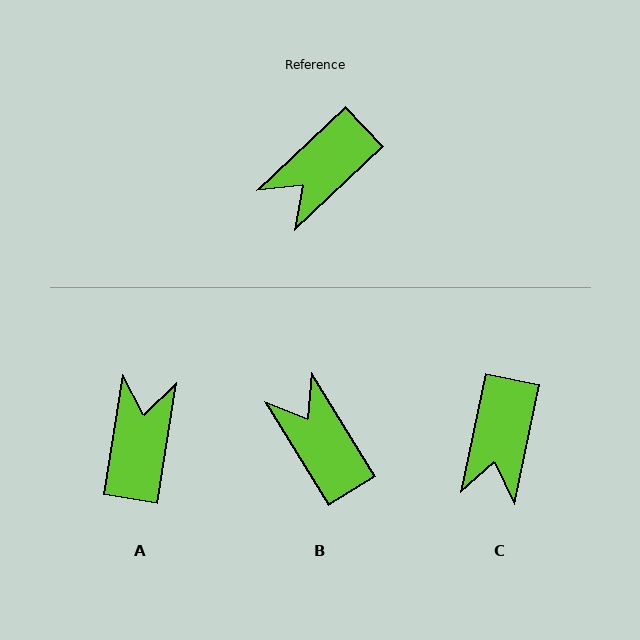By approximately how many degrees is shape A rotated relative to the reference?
Approximately 142 degrees clockwise.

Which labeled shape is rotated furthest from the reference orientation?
A, about 142 degrees away.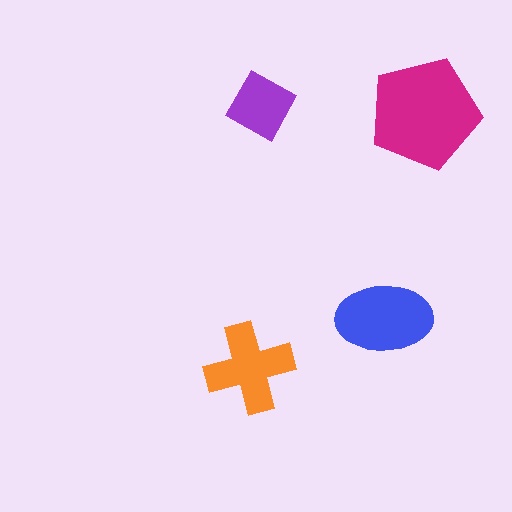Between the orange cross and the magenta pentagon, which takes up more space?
The magenta pentagon.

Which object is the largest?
The magenta pentagon.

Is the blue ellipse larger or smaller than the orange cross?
Larger.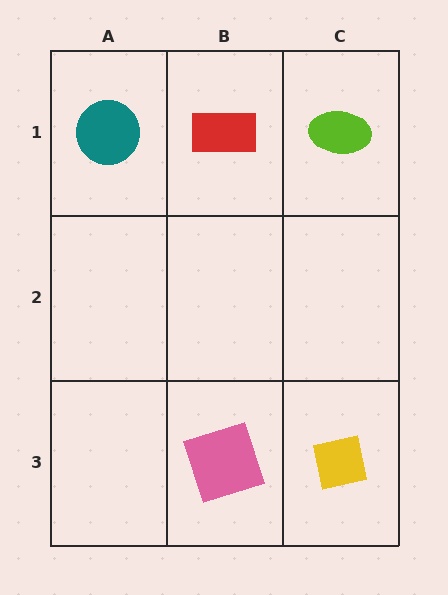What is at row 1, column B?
A red rectangle.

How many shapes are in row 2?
0 shapes.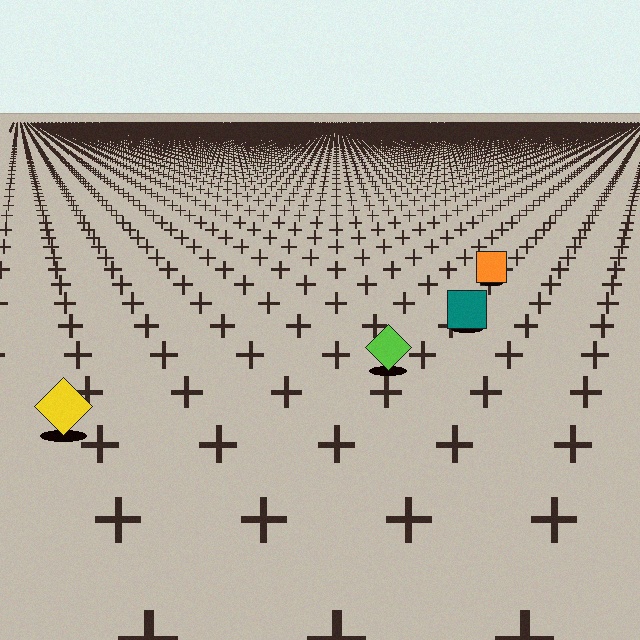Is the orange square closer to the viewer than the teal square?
No. The teal square is closer — you can tell from the texture gradient: the ground texture is coarser near it.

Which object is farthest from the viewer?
The orange square is farthest from the viewer. It appears smaller and the ground texture around it is denser.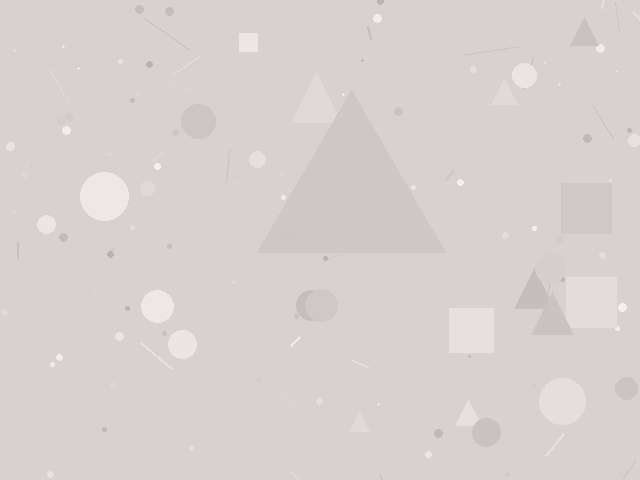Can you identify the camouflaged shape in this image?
The camouflaged shape is a triangle.